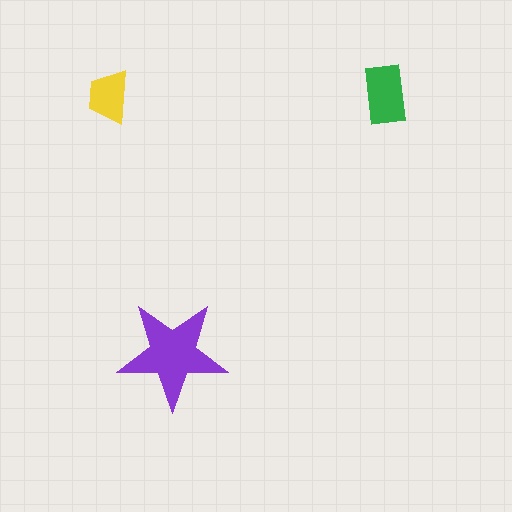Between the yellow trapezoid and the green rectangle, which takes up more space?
The green rectangle.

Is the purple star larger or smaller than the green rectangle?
Larger.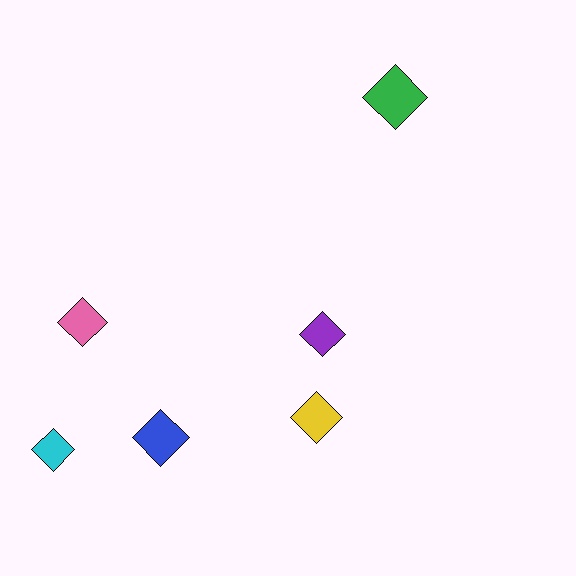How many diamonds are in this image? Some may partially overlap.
There are 6 diamonds.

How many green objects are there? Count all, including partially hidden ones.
There is 1 green object.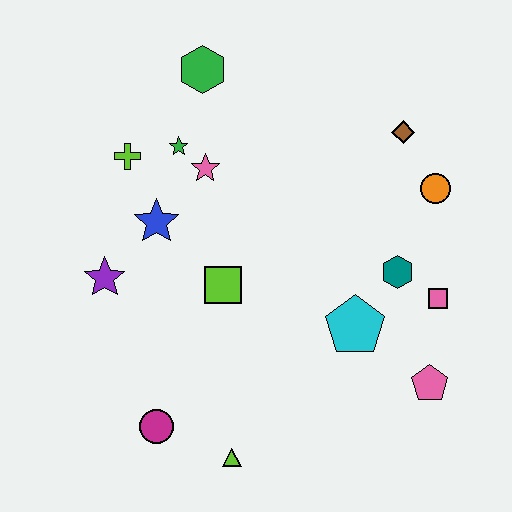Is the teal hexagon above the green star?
No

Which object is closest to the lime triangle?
The magenta circle is closest to the lime triangle.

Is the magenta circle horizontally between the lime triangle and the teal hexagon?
No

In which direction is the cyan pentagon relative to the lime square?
The cyan pentagon is to the right of the lime square.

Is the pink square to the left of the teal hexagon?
No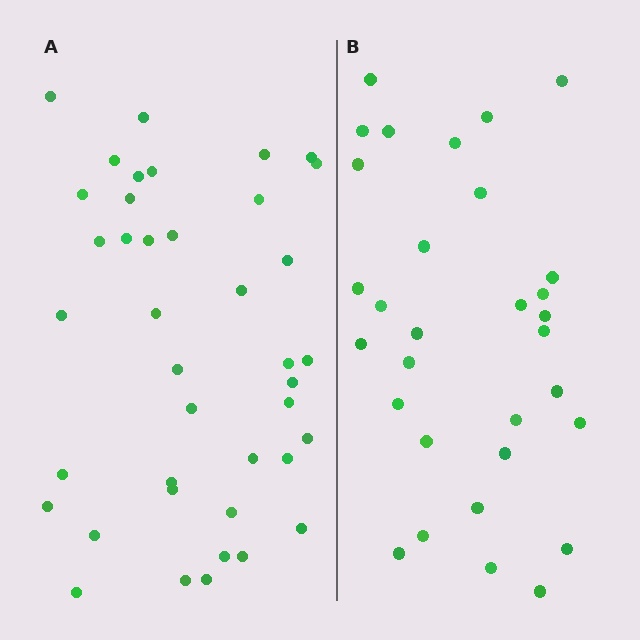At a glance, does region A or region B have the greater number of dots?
Region A (the left region) has more dots.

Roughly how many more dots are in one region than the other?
Region A has roughly 8 or so more dots than region B.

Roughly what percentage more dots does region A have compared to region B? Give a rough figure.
About 30% more.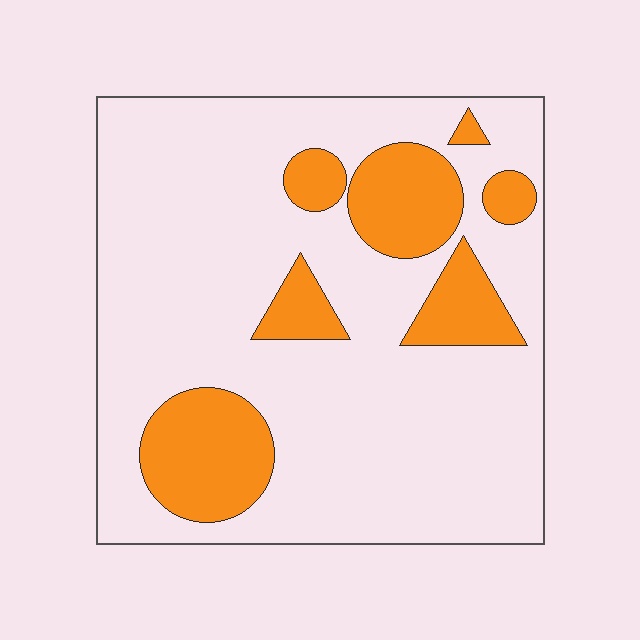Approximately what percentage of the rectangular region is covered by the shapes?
Approximately 20%.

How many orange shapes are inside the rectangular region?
7.